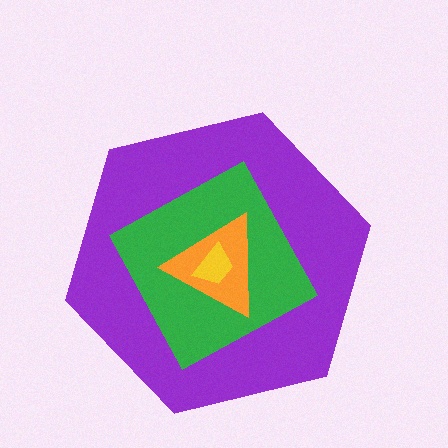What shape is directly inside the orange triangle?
The yellow trapezoid.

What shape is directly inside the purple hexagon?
The green square.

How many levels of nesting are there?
4.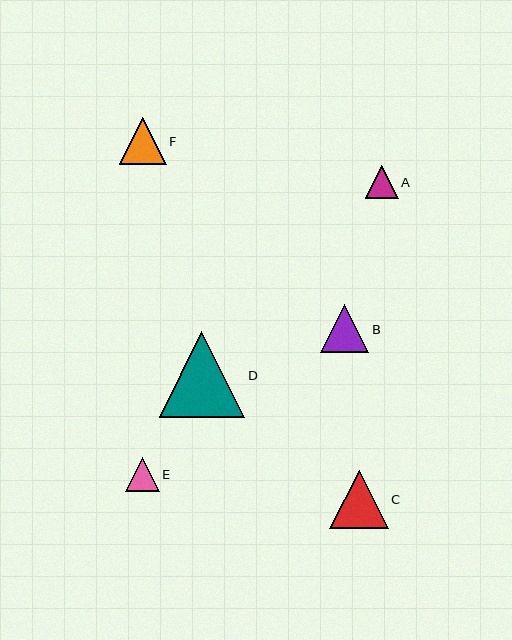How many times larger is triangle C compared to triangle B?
Triangle C is approximately 1.2 times the size of triangle B.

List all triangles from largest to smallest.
From largest to smallest: D, C, B, F, E, A.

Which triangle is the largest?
Triangle D is the largest with a size of approximately 86 pixels.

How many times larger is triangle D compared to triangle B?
Triangle D is approximately 1.8 times the size of triangle B.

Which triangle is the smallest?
Triangle A is the smallest with a size of approximately 33 pixels.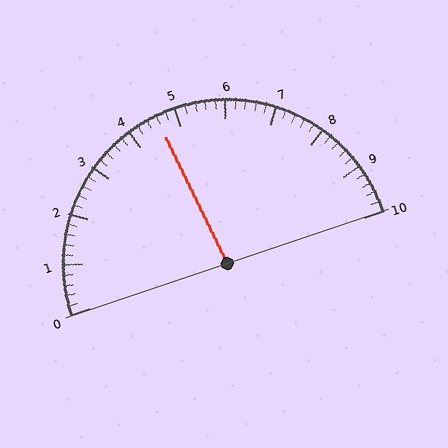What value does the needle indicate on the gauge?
The needle indicates approximately 4.6.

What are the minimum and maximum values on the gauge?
The gauge ranges from 0 to 10.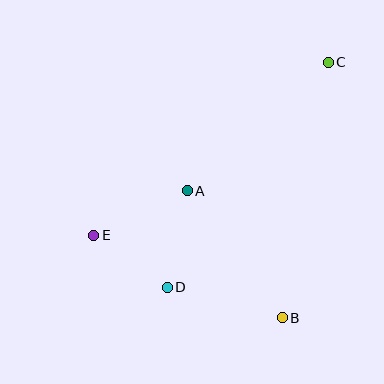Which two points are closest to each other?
Points D and E are closest to each other.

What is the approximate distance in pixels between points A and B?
The distance between A and B is approximately 159 pixels.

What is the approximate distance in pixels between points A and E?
The distance between A and E is approximately 104 pixels.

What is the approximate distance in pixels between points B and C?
The distance between B and C is approximately 259 pixels.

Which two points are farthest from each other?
Points C and E are farthest from each other.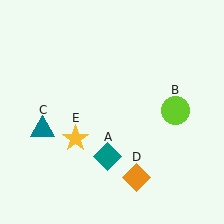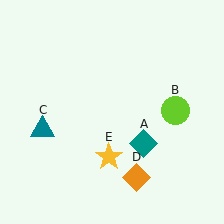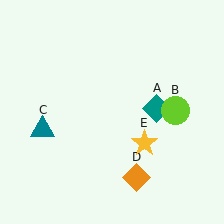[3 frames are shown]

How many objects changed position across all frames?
2 objects changed position: teal diamond (object A), yellow star (object E).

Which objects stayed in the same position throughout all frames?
Lime circle (object B) and teal triangle (object C) and orange diamond (object D) remained stationary.